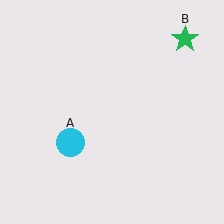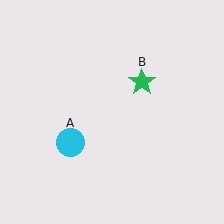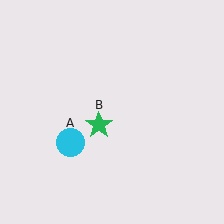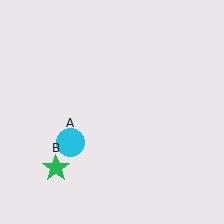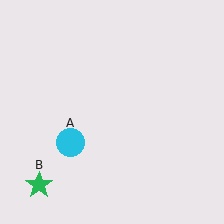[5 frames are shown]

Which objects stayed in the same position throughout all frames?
Cyan circle (object A) remained stationary.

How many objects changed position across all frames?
1 object changed position: green star (object B).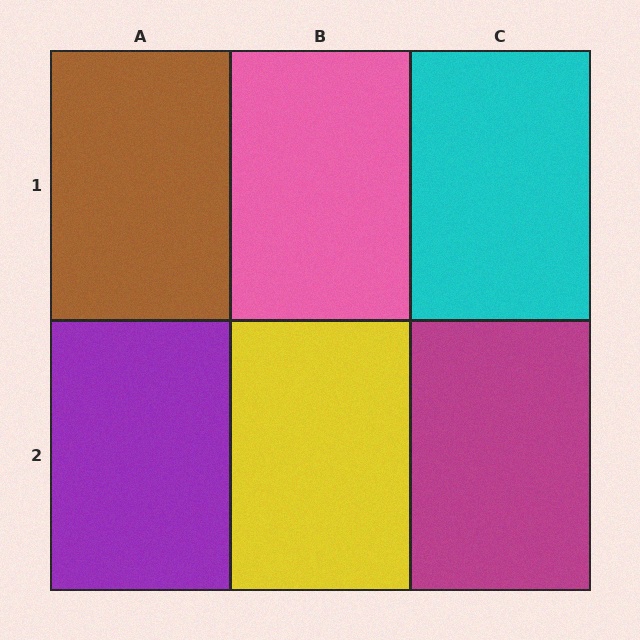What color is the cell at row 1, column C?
Cyan.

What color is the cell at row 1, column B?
Pink.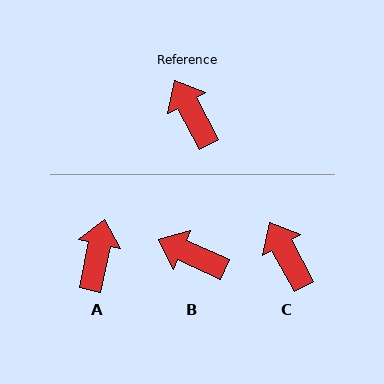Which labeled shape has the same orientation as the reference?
C.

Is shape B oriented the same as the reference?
No, it is off by about 38 degrees.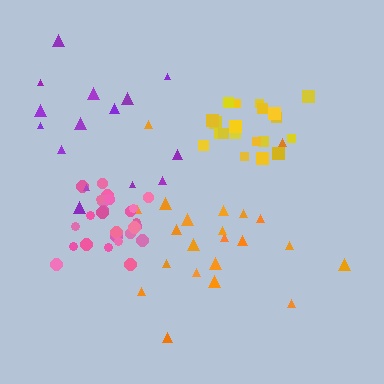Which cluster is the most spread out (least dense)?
Purple.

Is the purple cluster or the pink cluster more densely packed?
Pink.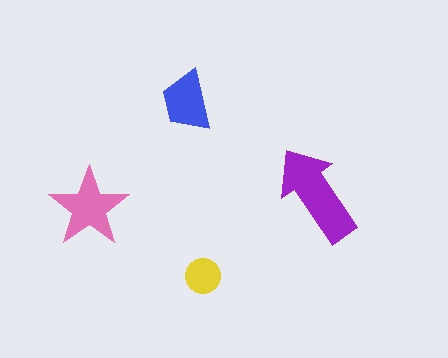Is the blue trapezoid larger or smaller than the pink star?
Smaller.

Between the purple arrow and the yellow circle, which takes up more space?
The purple arrow.